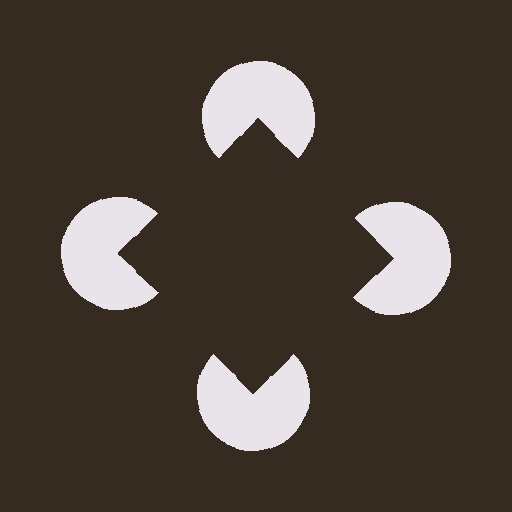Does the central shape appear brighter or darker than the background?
It typically appears slightly darker than the background, even though no actual brightness change is drawn.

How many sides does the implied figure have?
4 sides.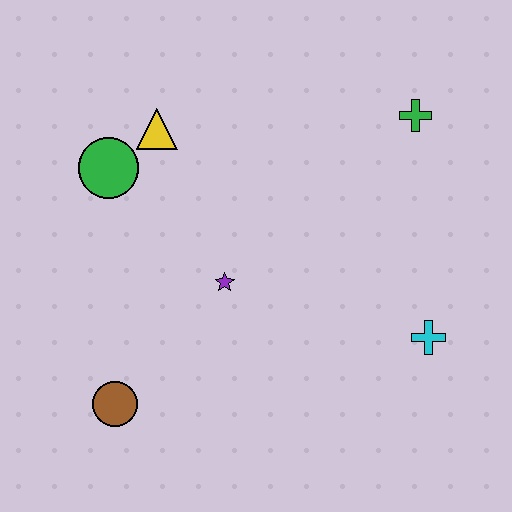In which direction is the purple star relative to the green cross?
The purple star is to the left of the green cross.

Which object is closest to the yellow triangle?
The green circle is closest to the yellow triangle.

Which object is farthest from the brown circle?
The green cross is farthest from the brown circle.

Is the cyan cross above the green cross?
No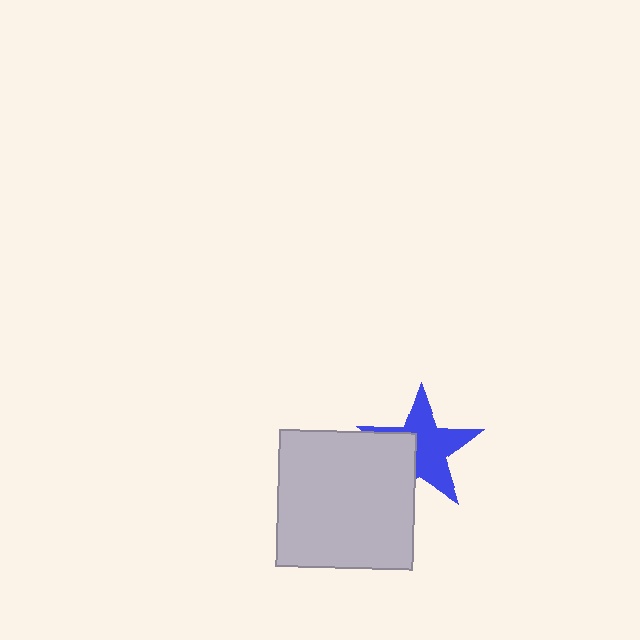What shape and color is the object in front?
The object in front is a light gray square.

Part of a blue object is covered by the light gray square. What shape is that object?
It is a star.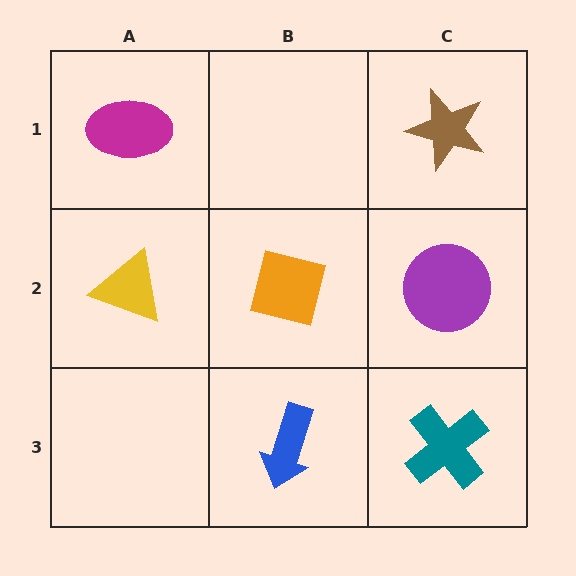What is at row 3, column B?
A blue arrow.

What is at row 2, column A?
A yellow triangle.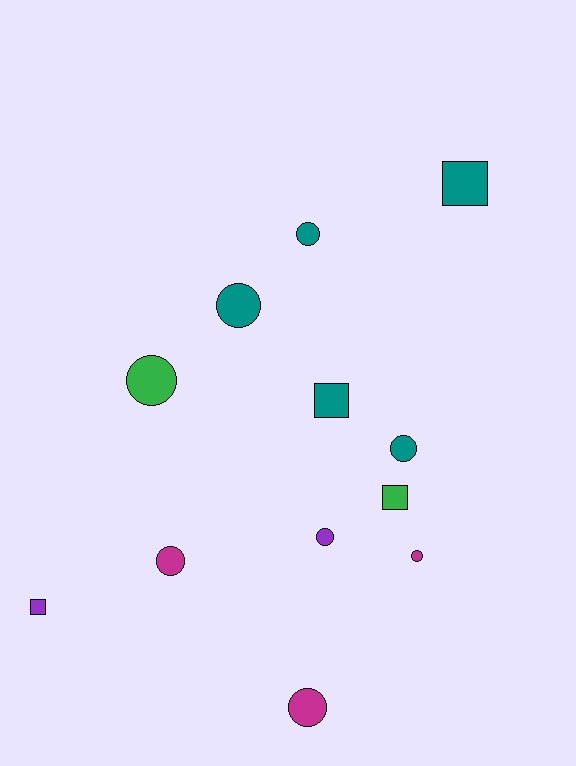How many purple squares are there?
There is 1 purple square.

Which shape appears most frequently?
Circle, with 8 objects.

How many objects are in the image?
There are 12 objects.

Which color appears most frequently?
Teal, with 5 objects.